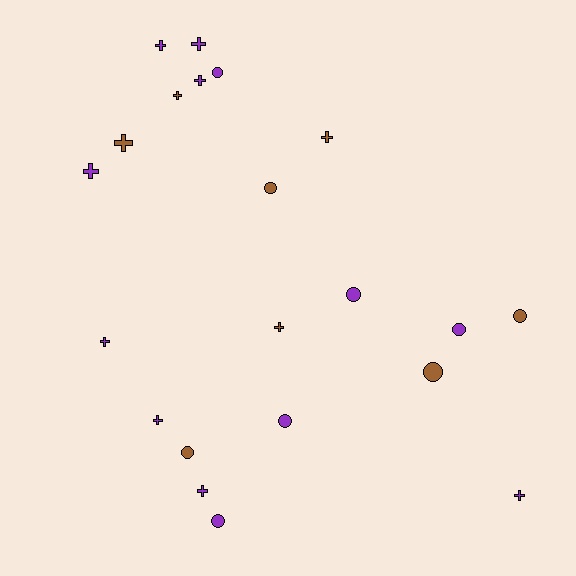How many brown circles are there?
There are 4 brown circles.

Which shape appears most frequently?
Cross, with 12 objects.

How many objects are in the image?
There are 21 objects.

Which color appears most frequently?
Purple, with 13 objects.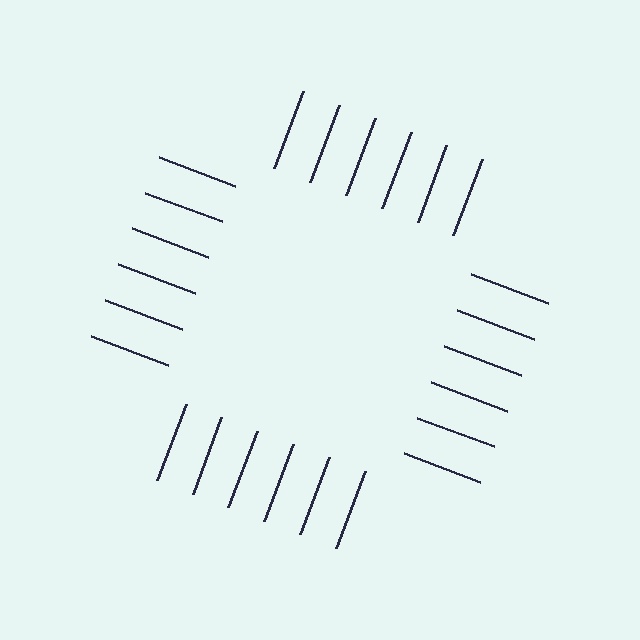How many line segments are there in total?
24 — 6 along each of the 4 edges.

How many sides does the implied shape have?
4 sides — the line-ends trace a square.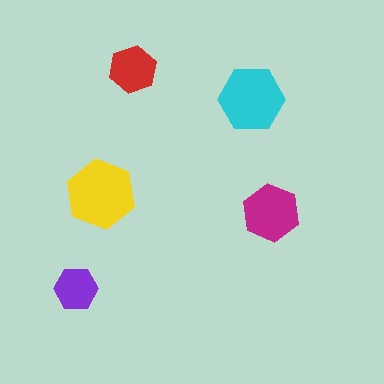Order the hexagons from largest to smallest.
the yellow one, the cyan one, the magenta one, the red one, the purple one.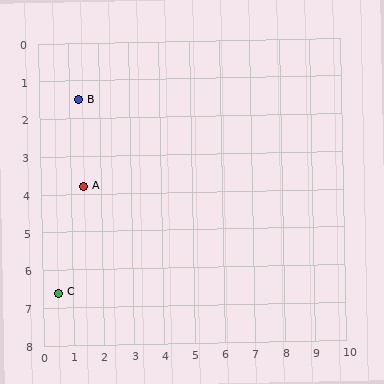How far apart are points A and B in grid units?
Points A and B are about 2.3 grid units apart.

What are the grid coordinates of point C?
Point C is at approximately (0.5, 6.6).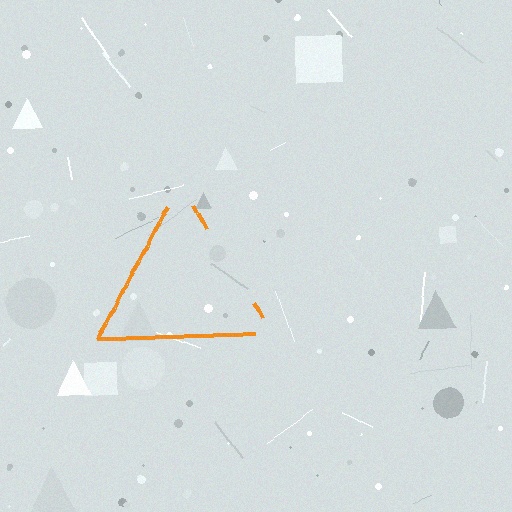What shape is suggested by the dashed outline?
The dashed outline suggests a triangle.